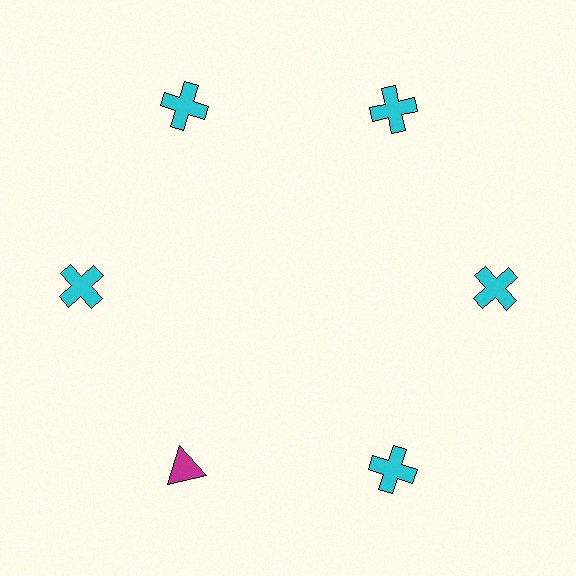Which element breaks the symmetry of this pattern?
The magenta triangle at roughly the 7 o'clock position breaks the symmetry. All other shapes are cyan crosses.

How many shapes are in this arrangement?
There are 6 shapes arranged in a ring pattern.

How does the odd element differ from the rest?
It differs in both color (magenta instead of cyan) and shape (triangle instead of cross).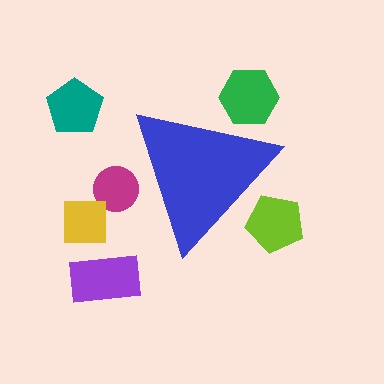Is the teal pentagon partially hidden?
No, the teal pentagon is fully visible.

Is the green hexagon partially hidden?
Yes, the green hexagon is partially hidden behind the blue triangle.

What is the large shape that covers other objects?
A blue triangle.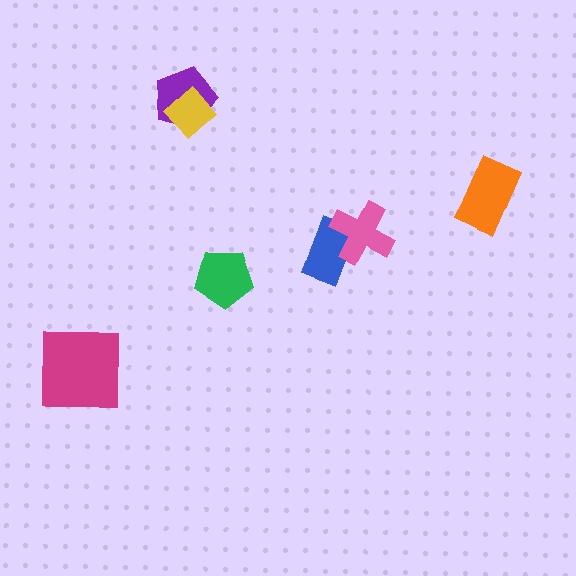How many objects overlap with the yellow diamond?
1 object overlaps with the yellow diamond.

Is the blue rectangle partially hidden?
Yes, it is partially covered by another shape.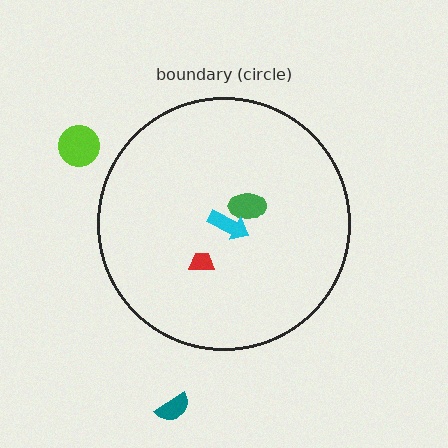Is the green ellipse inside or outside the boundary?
Inside.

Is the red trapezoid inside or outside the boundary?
Inside.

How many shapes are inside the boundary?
3 inside, 2 outside.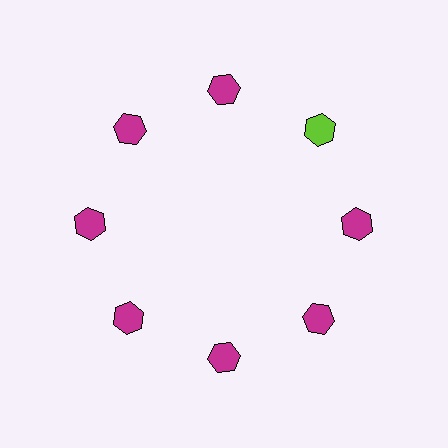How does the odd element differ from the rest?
It has a different color: lime instead of magenta.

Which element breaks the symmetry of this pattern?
The lime hexagon at roughly the 2 o'clock position breaks the symmetry. All other shapes are magenta hexagons.